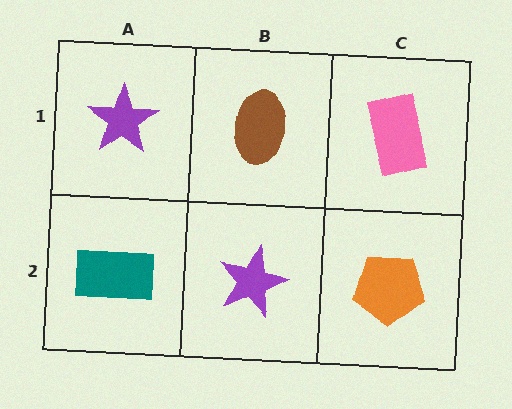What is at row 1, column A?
A purple star.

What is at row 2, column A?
A teal rectangle.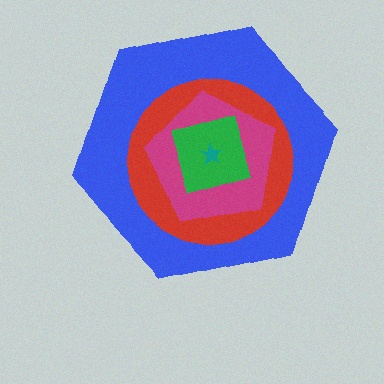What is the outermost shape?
The blue hexagon.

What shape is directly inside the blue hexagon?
The red circle.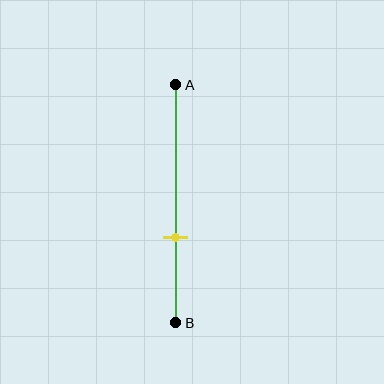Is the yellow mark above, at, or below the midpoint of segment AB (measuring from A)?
The yellow mark is below the midpoint of segment AB.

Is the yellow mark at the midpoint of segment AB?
No, the mark is at about 65% from A, not at the 50% midpoint.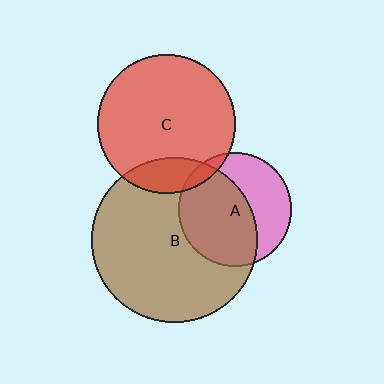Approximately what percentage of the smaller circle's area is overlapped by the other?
Approximately 15%.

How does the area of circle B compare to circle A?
Approximately 2.1 times.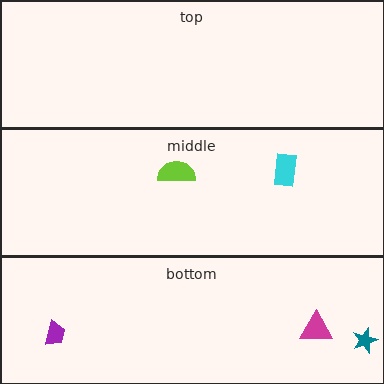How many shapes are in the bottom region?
3.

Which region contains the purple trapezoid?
The bottom region.